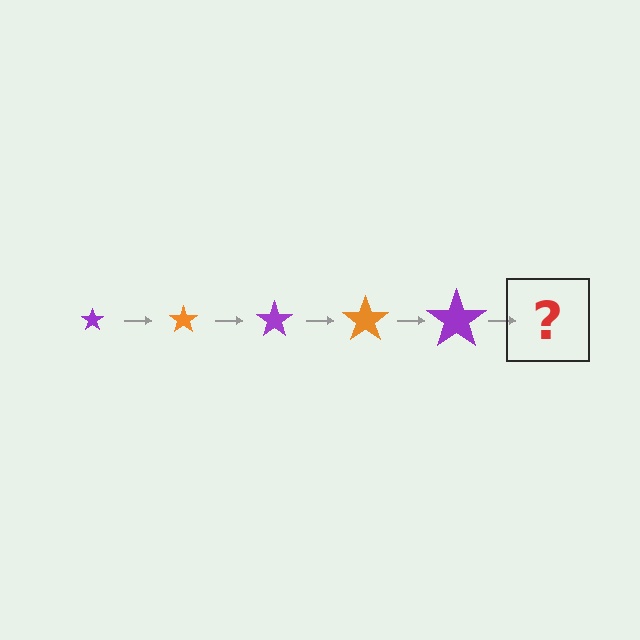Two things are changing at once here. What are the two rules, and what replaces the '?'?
The two rules are that the star grows larger each step and the color cycles through purple and orange. The '?' should be an orange star, larger than the previous one.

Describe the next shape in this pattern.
It should be an orange star, larger than the previous one.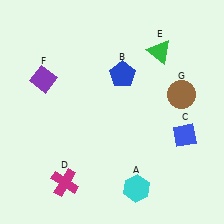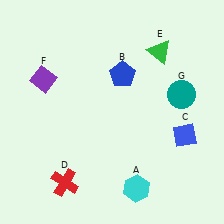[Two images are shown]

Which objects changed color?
D changed from magenta to red. G changed from brown to teal.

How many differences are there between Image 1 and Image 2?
There are 2 differences between the two images.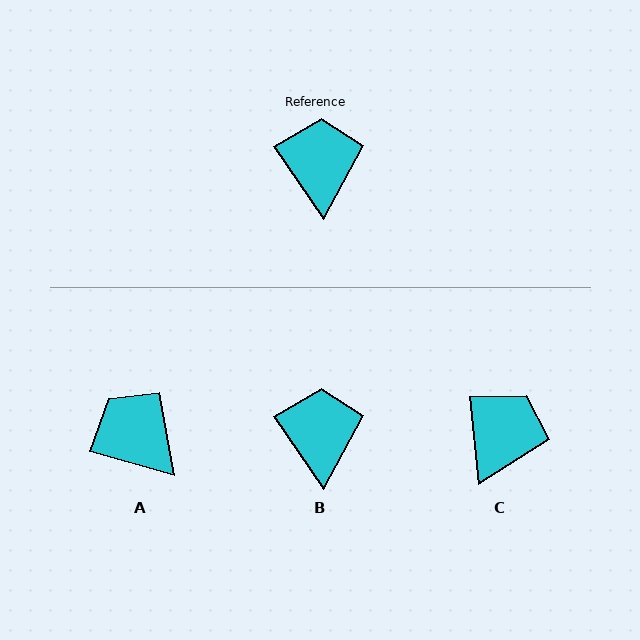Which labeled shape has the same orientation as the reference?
B.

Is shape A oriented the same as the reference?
No, it is off by about 40 degrees.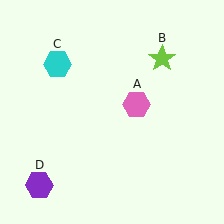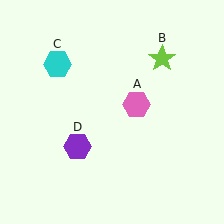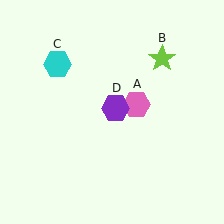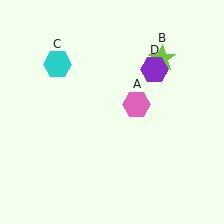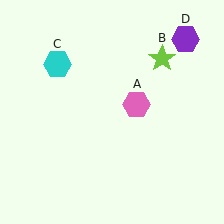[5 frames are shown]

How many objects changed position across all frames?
1 object changed position: purple hexagon (object D).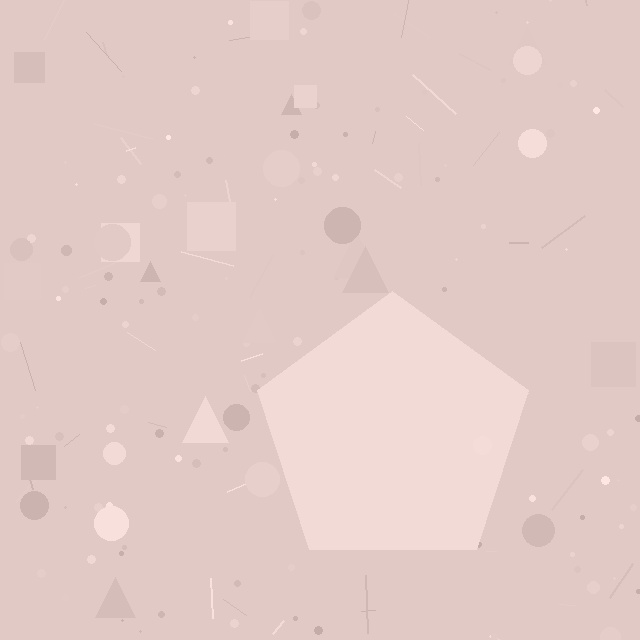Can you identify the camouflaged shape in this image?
The camouflaged shape is a pentagon.